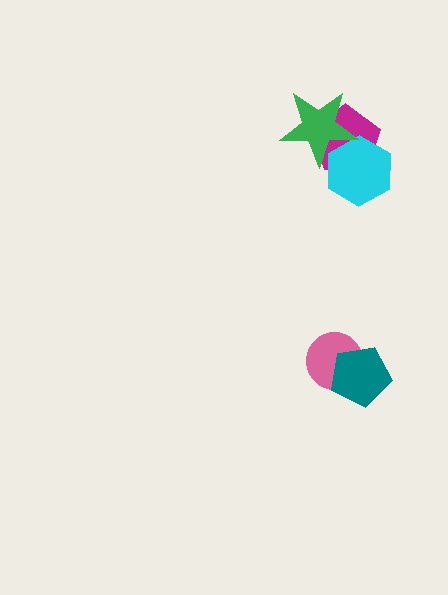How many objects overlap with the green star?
2 objects overlap with the green star.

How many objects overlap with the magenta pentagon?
2 objects overlap with the magenta pentagon.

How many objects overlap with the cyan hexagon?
2 objects overlap with the cyan hexagon.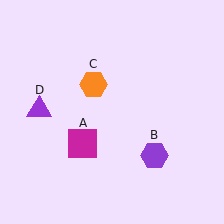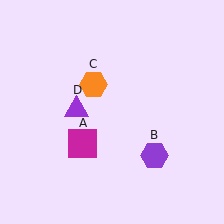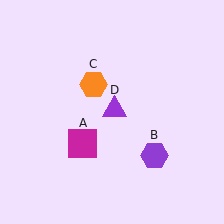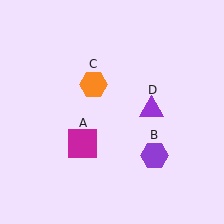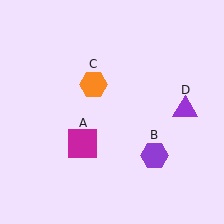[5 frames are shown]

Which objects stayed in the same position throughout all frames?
Magenta square (object A) and purple hexagon (object B) and orange hexagon (object C) remained stationary.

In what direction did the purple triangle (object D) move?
The purple triangle (object D) moved right.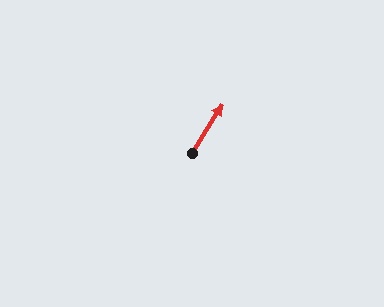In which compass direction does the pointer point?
Northeast.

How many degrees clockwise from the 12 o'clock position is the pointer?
Approximately 32 degrees.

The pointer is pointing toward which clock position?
Roughly 1 o'clock.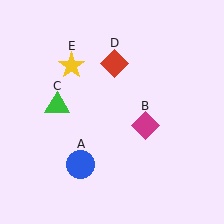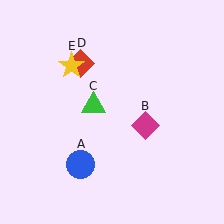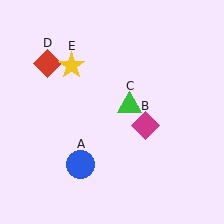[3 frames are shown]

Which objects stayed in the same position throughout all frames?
Blue circle (object A) and magenta diamond (object B) and yellow star (object E) remained stationary.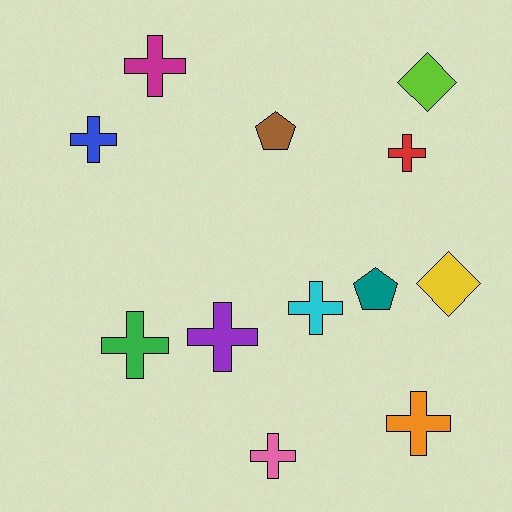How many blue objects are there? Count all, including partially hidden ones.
There is 1 blue object.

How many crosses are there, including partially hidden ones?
There are 8 crosses.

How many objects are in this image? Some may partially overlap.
There are 12 objects.